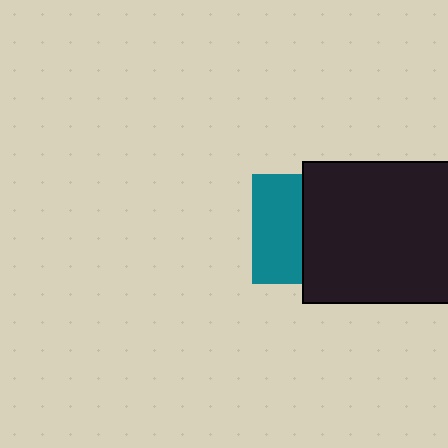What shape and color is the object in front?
The object in front is a black rectangle.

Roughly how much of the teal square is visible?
A small part of it is visible (roughly 45%).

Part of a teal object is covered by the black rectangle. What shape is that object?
It is a square.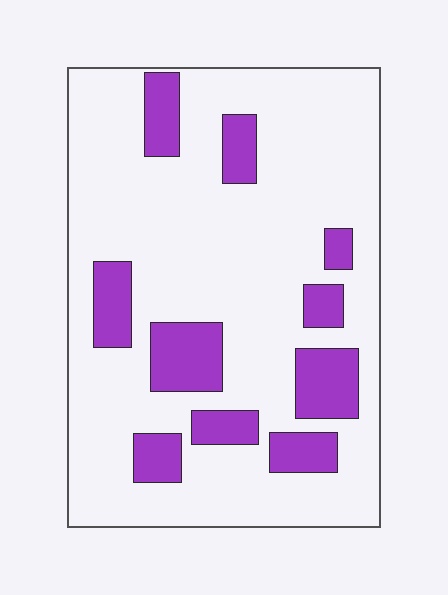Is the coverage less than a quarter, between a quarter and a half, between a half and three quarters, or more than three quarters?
Less than a quarter.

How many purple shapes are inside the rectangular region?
10.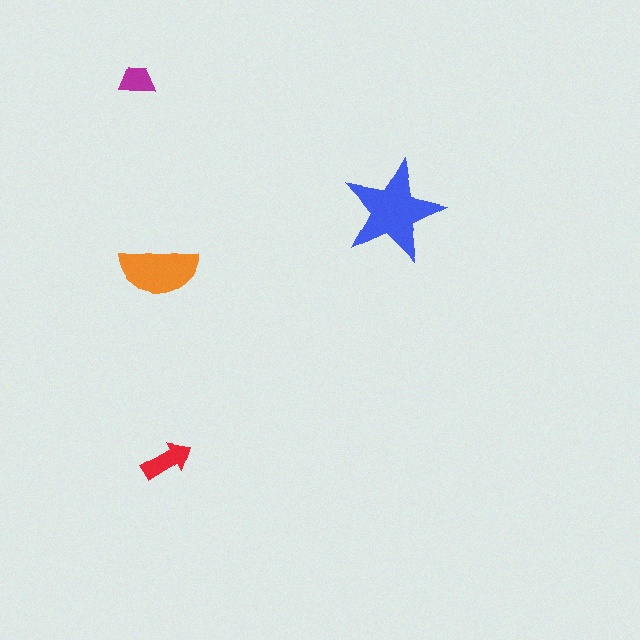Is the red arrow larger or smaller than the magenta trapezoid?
Larger.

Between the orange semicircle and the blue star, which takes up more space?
The blue star.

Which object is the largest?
The blue star.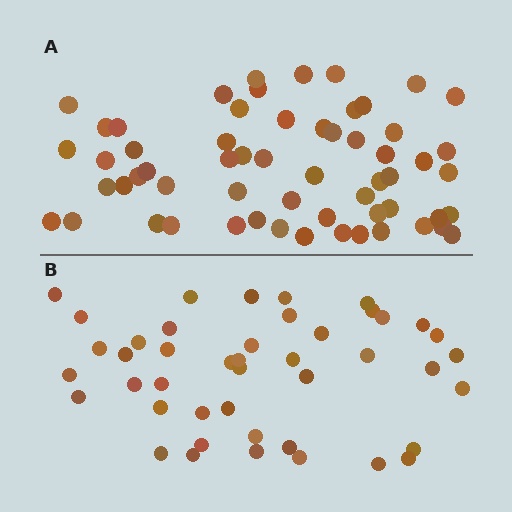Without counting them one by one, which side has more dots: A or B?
Region A (the top region) has more dots.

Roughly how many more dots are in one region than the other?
Region A has approximately 15 more dots than region B.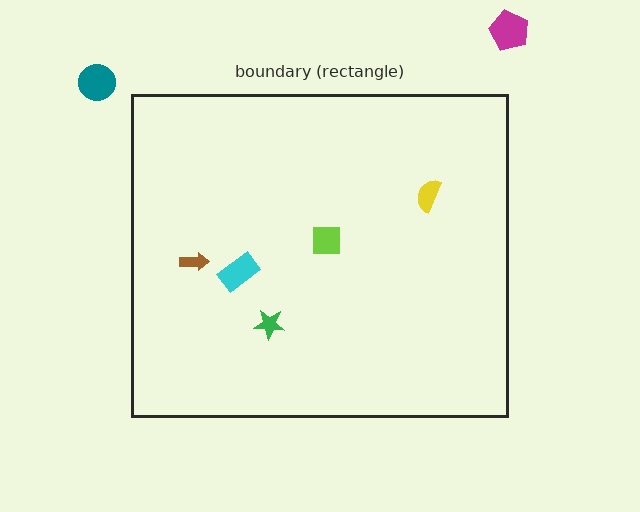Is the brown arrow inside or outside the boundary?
Inside.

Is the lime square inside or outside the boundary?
Inside.